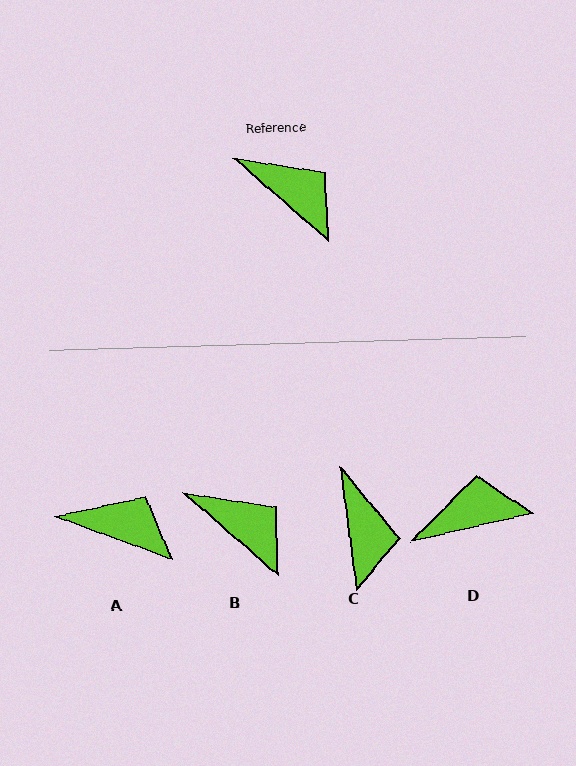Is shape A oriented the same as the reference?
No, it is off by about 21 degrees.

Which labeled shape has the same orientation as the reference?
B.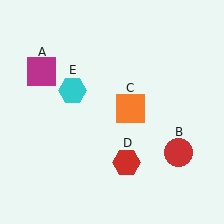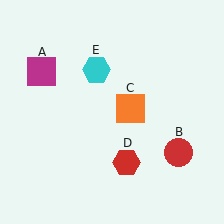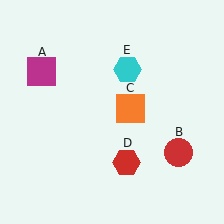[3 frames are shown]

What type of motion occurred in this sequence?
The cyan hexagon (object E) rotated clockwise around the center of the scene.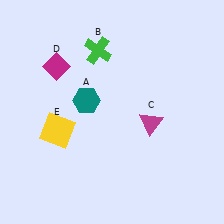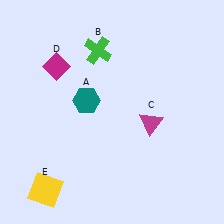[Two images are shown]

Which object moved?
The yellow square (E) moved down.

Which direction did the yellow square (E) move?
The yellow square (E) moved down.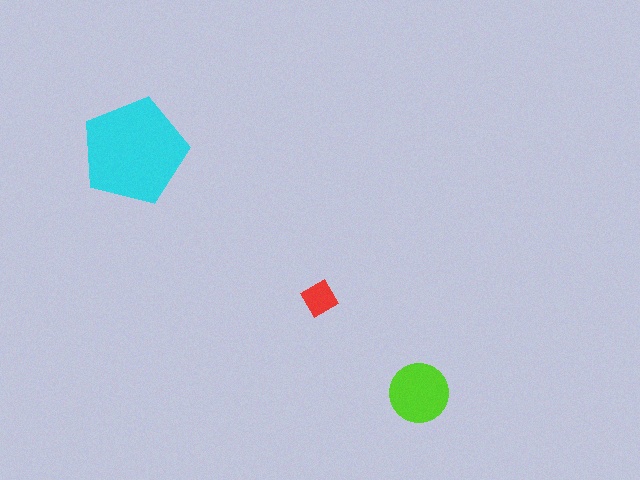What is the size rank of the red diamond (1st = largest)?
3rd.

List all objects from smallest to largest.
The red diamond, the lime circle, the cyan pentagon.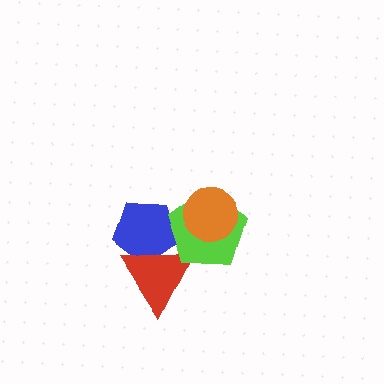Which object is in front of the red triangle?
The lime pentagon is in front of the red triangle.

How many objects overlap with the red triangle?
2 objects overlap with the red triangle.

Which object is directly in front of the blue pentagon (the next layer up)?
The red triangle is directly in front of the blue pentagon.